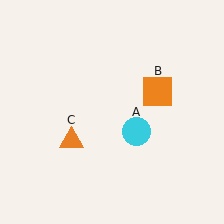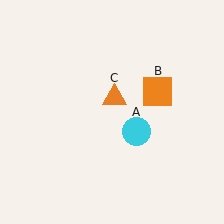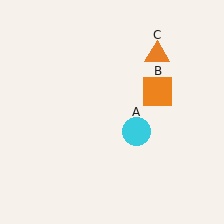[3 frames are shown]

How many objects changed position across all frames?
1 object changed position: orange triangle (object C).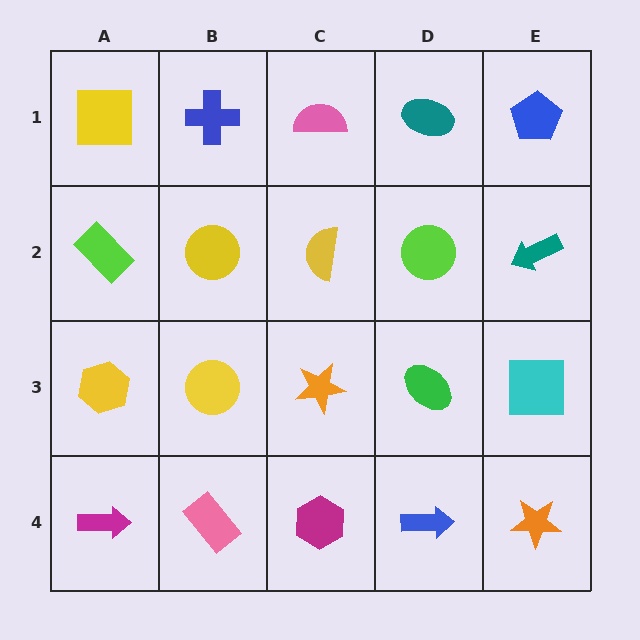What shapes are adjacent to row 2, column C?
A pink semicircle (row 1, column C), an orange star (row 3, column C), a yellow circle (row 2, column B), a lime circle (row 2, column D).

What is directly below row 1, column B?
A yellow circle.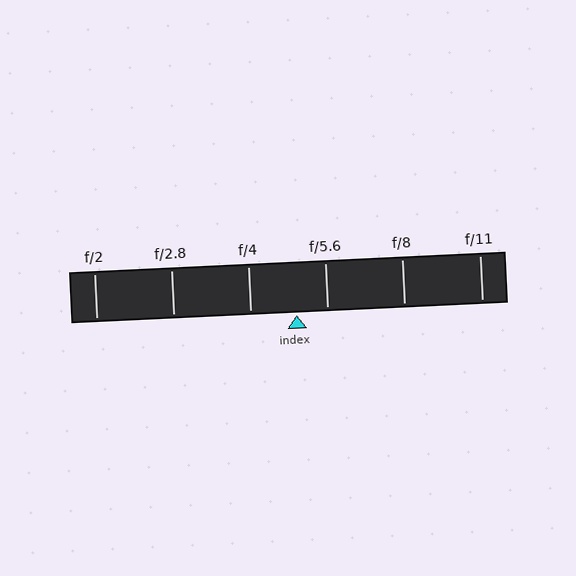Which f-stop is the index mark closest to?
The index mark is closest to f/5.6.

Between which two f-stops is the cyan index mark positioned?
The index mark is between f/4 and f/5.6.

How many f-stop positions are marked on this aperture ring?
There are 6 f-stop positions marked.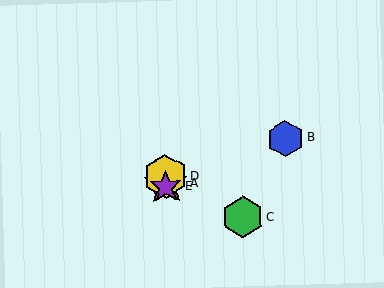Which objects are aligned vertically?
Objects A, D, E are aligned vertically.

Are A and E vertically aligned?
Yes, both are at x≈166.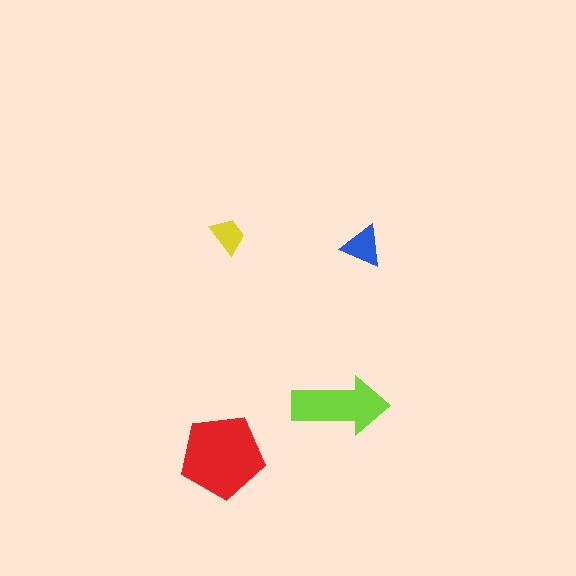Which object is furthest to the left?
The red pentagon is leftmost.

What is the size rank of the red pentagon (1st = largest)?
1st.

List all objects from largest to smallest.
The red pentagon, the lime arrow, the blue triangle, the yellow trapezoid.